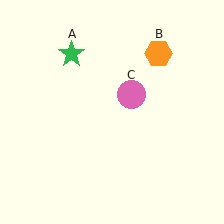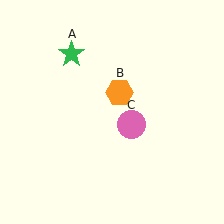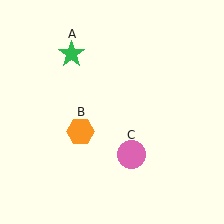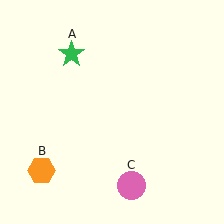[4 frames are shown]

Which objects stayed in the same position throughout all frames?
Green star (object A) remained stationary.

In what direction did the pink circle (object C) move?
The pink circle (object C) moved down.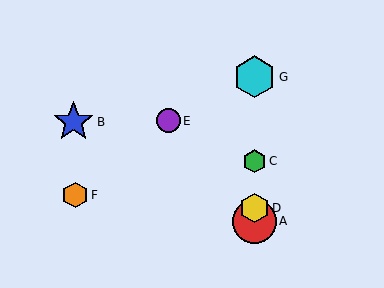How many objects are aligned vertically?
4 objects (A, C, D, G) are aligned vertically.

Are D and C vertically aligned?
Yes, both are at x≈254.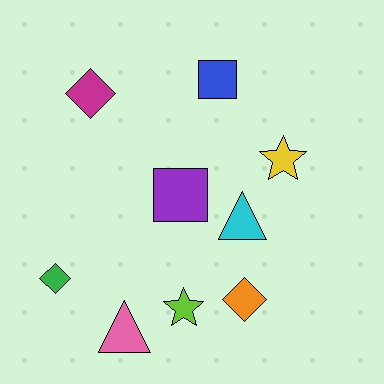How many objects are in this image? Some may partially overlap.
There are 9 objects.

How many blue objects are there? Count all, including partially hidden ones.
There is 1 blue object.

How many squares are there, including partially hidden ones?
There are 2 squares.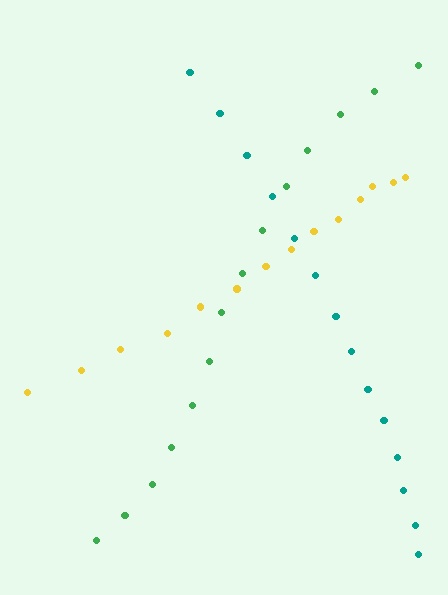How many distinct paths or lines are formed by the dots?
There are 3 distinct paths.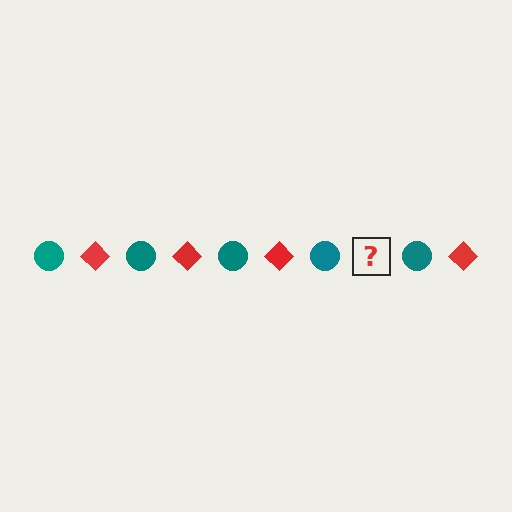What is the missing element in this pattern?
The missing element is a red diamond.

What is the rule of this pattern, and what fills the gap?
The rule is that the pattern alternates between teal circle and red diamond. The gap should be filled with a red diamond.